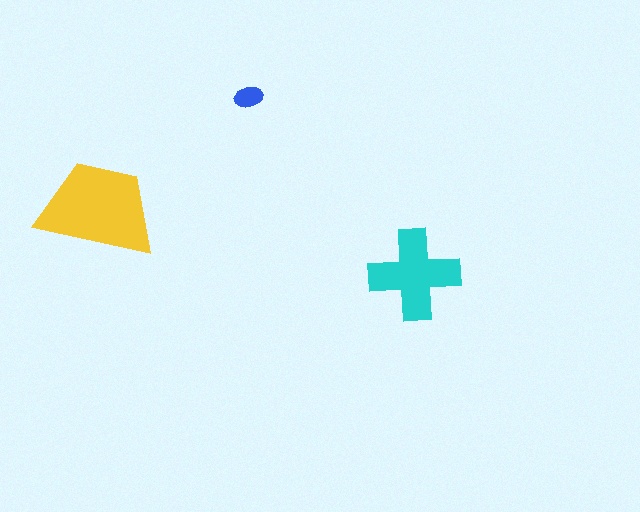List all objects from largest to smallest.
The yellow trapezoid, the cyan cross, the blue ellipse.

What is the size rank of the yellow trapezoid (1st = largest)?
1st.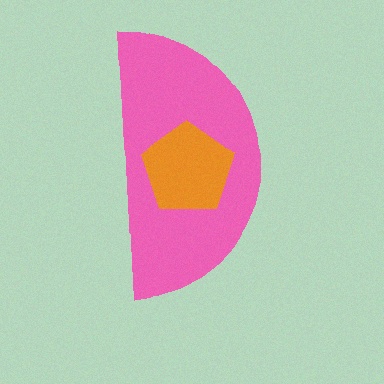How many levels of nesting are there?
2.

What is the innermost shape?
The orange pentagon.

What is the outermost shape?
The pink semicircle.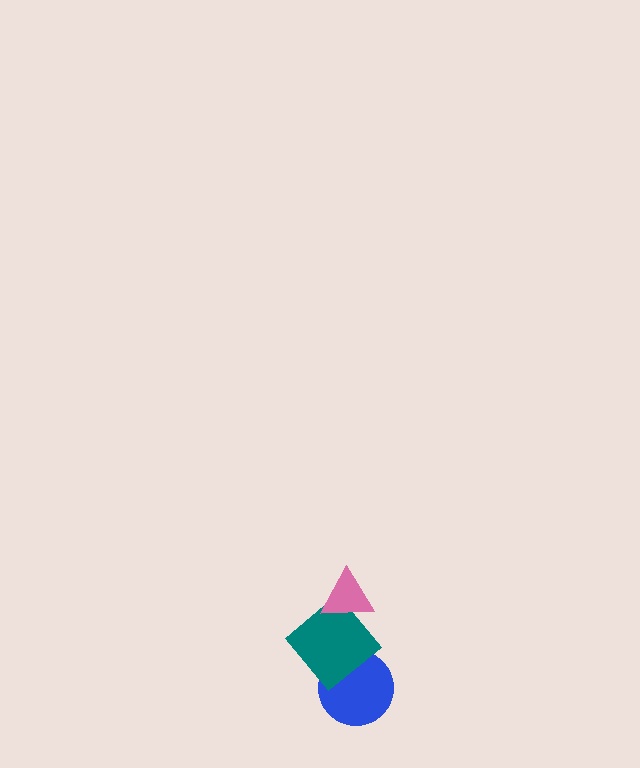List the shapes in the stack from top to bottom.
From top to bottom: the pink triangle, the teal diamond, the blue circle.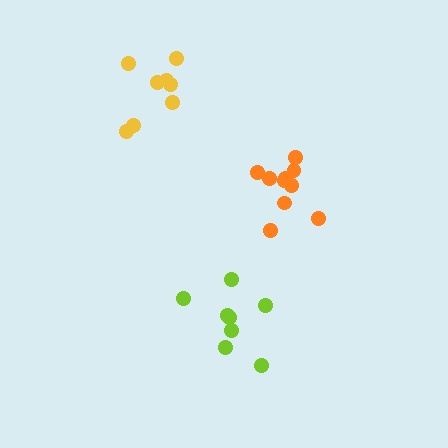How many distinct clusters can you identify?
There are 3 distinct clusters.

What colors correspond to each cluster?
The clusters are colored: yellow, lime, orange.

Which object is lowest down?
The lime cluster is bottommost.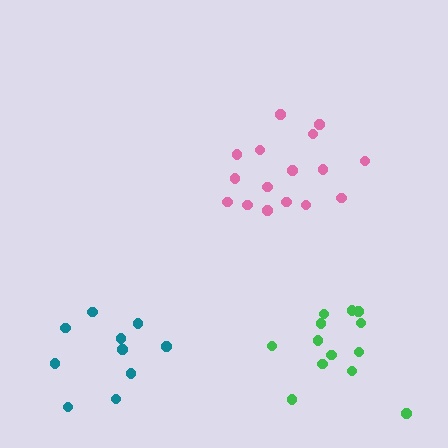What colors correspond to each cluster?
The clusters are colored: teal, pink, green.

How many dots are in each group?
Group 1: 10 dots, Group 2: 16 dots, Group 3: 13 dots (39 total).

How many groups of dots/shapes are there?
There are 3 groups.